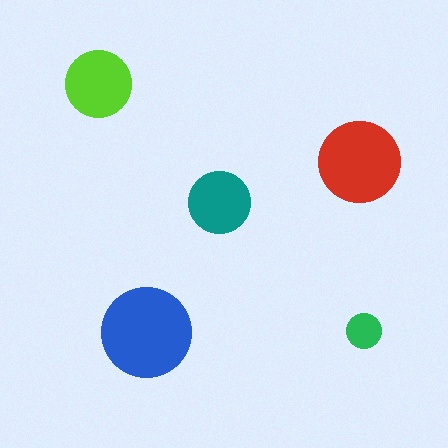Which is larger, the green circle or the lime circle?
The lime one.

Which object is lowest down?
The blue circle is bottommost.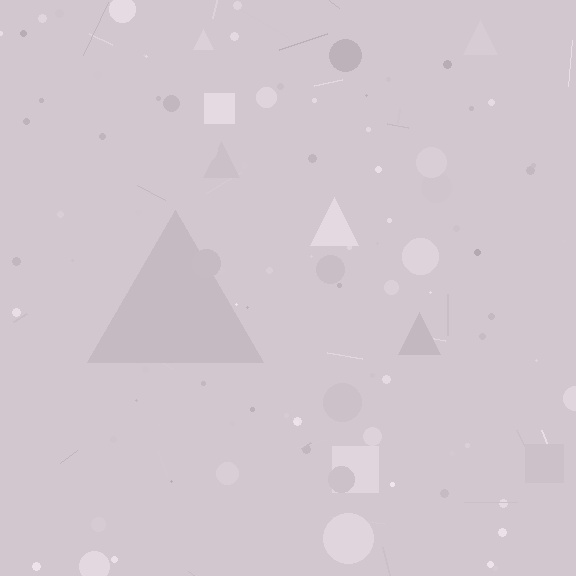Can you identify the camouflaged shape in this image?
The camouflaged shape is a triangle.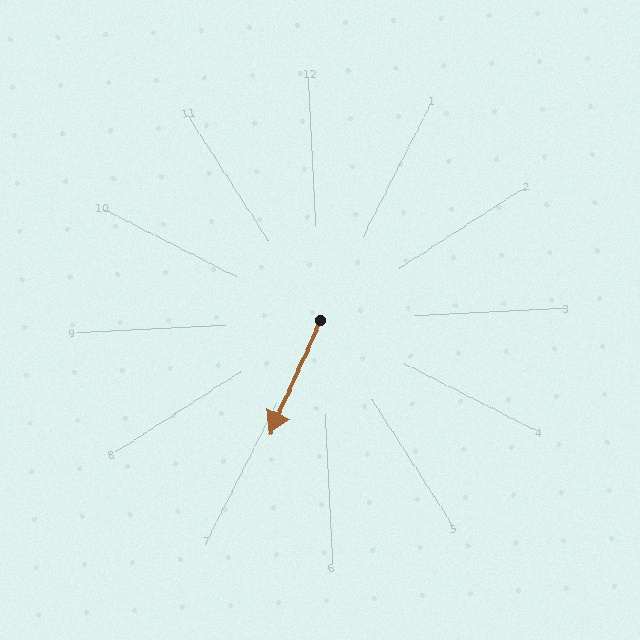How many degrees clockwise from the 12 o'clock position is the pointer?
Approximately 207 degrees.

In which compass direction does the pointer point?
Southwest.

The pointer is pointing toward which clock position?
Roughly 7 o'clock.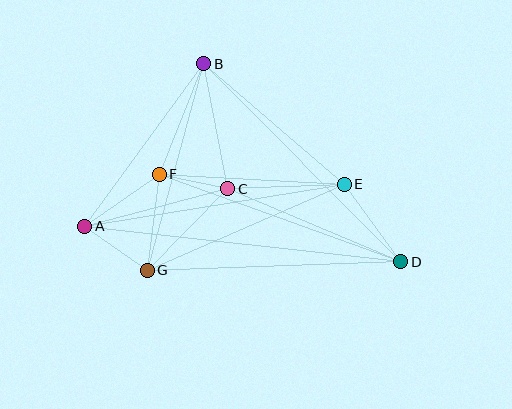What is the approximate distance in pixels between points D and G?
The distance between D and G is approximately 254 pixels.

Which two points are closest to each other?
Points C and F are closest to each other.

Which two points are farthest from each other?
Points A and D are farthest from each other.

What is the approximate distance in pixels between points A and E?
The distance between A and E is approximately 263 pixels.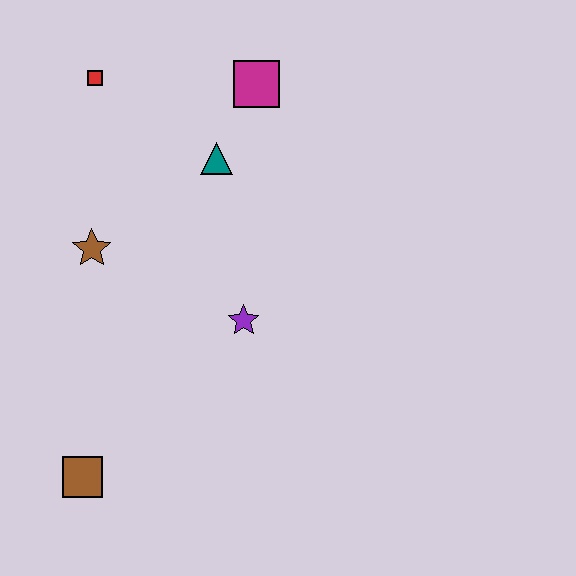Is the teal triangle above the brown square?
Yes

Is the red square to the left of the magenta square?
Yes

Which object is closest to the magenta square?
The teal triangle is closest to the magenta square.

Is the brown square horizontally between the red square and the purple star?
No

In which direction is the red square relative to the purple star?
The red square is above the purple star.